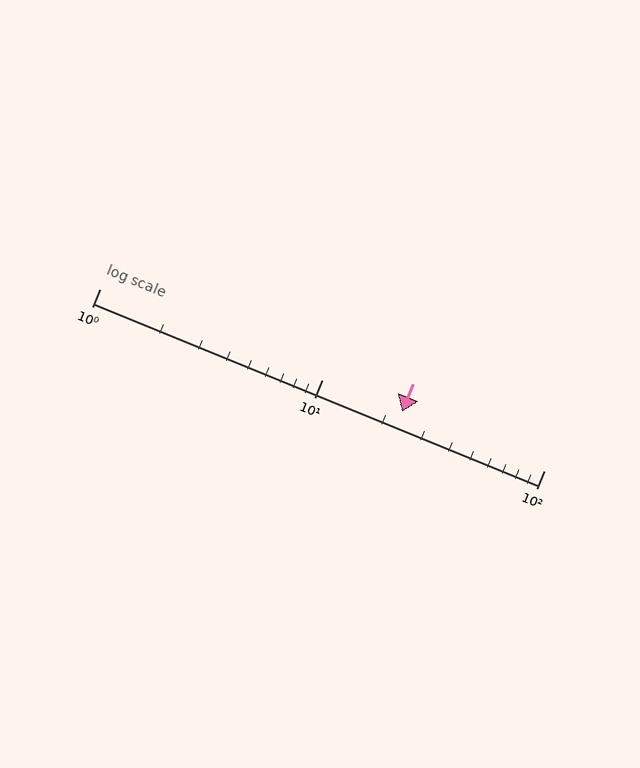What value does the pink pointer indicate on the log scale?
The pointer indicates approximately 23.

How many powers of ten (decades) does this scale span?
The scale spans 2 decades, from 1 to 100.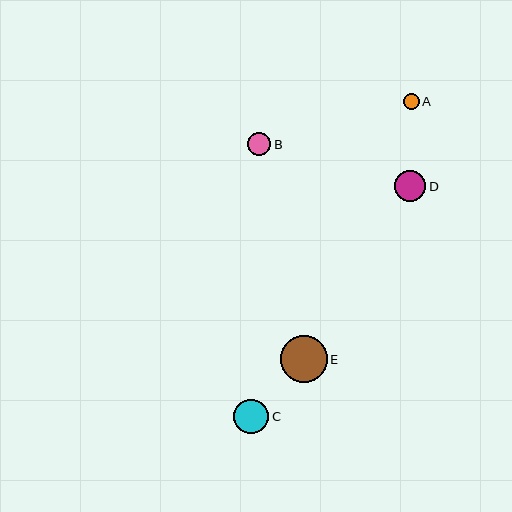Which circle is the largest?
Circle E is the largest with a size of approximately 47 pixels.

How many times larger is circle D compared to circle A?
Circle D is approximately 2.0 times the size of circle A.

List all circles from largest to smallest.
From largest to smallest: E, C, D, B, A.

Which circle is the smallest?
Circle A is the smallest with a size of approximately 16 pixels.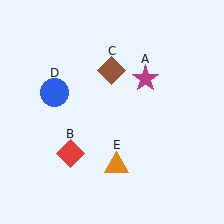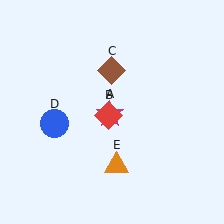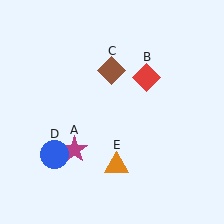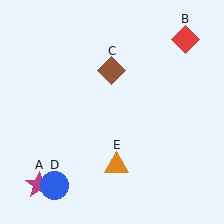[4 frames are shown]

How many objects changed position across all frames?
3 objects changed position: magenta star (object A), red diamond (object B), blue circle (object D).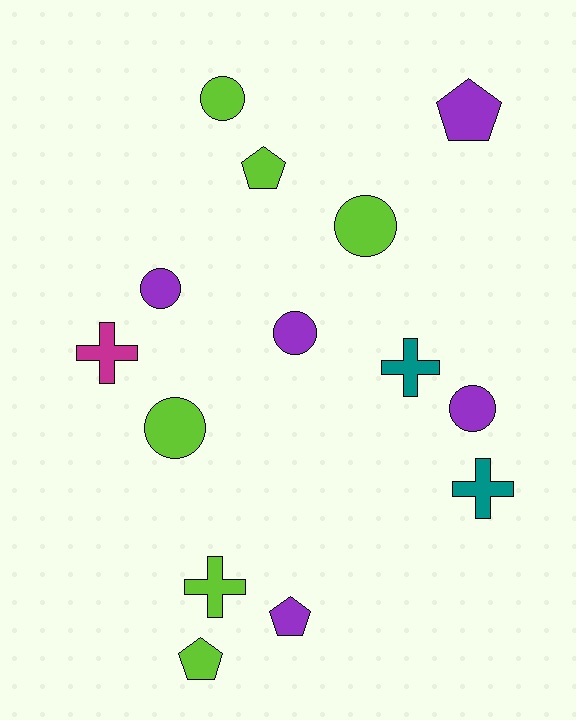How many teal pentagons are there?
There are no teal pentagons.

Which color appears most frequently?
Lime, with 6 objects.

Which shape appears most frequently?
Circle, with 6 objects.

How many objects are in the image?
There are 14 objects.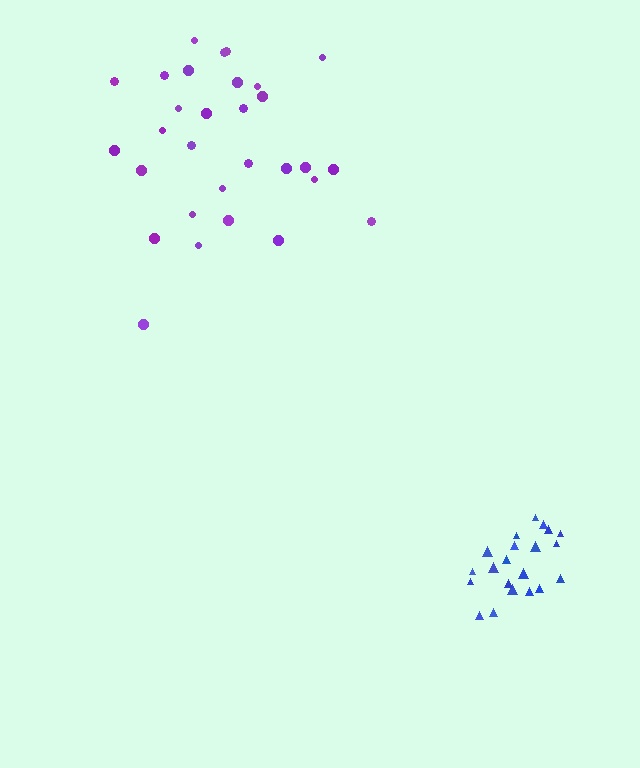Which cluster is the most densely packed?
Blue.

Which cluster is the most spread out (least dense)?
Purple.